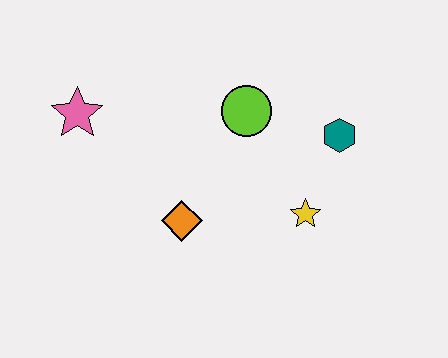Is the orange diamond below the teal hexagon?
Yes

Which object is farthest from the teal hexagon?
The pink star is farthest from the teal hexagon.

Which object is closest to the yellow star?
The teal hexagon is closest to the yellow star.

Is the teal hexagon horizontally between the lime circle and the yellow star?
No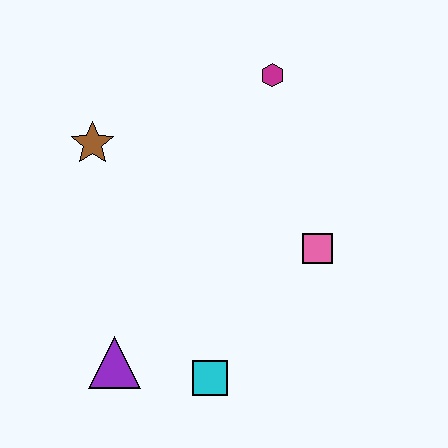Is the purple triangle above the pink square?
No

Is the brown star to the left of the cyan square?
Yes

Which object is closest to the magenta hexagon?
The pink square is closest to the magenta hexagon.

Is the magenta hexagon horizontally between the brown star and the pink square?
Yes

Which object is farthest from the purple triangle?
The magenta hexagon is farthest from the purple triangle.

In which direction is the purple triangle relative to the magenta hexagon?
The purple triangle is below the magenta hexagon.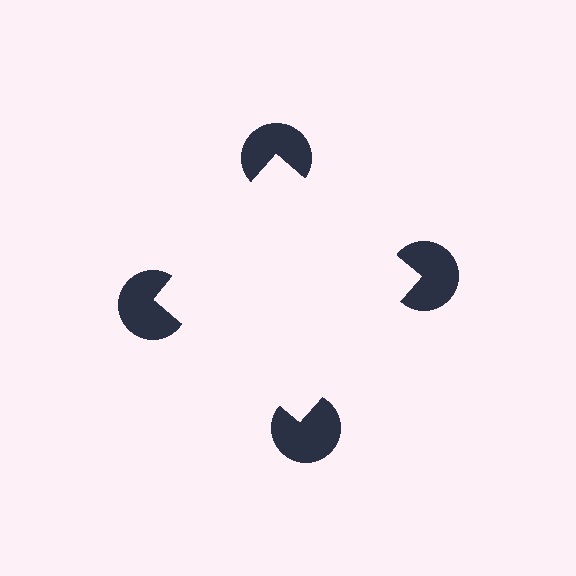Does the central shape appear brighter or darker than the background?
It typically appears slightly brighter than the background, even though no actual brightness change is drawn.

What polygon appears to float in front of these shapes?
An illusory square — its edges are inferred from the aligned wedge cuts in the pac-man discs, not physically drawn.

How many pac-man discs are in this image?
There are 4 — one at each vertex of the illusory square.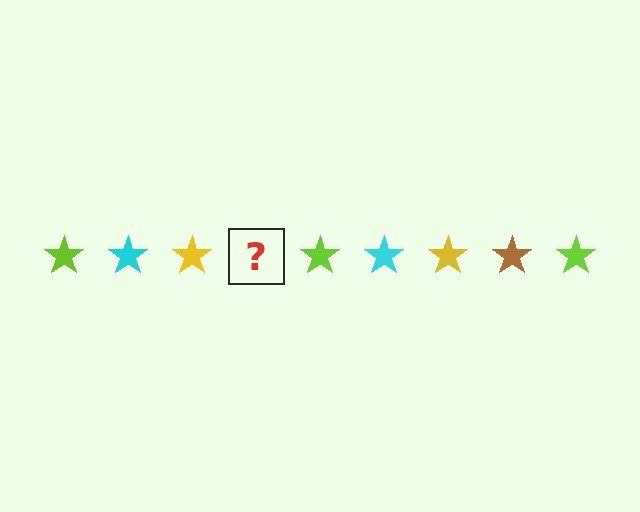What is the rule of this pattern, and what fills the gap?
The rule is that the pattern cycles through lime, cyan, yellow, brown stars. The gap should be filled with a brown star.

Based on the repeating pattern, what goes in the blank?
The blank should be a brown star.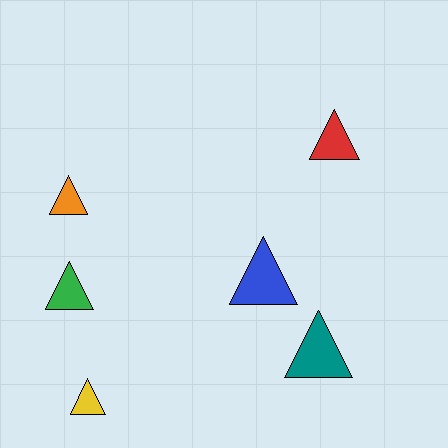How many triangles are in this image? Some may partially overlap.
There are 6 triangles.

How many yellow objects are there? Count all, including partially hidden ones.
There is 1 yellow object.